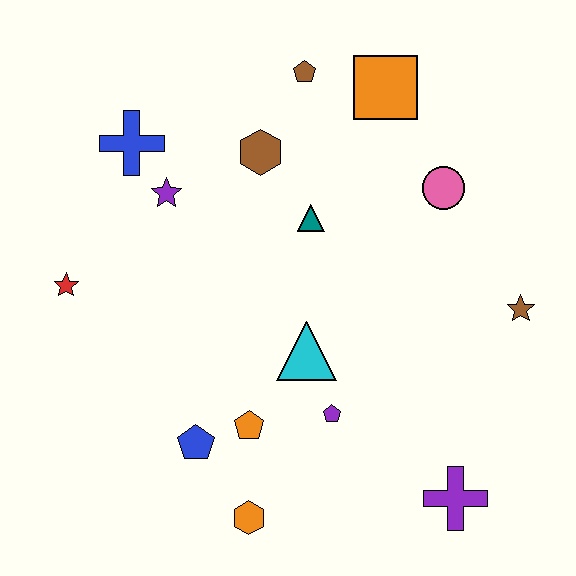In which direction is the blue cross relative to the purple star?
The blue cross is above the purple star.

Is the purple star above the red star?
Yes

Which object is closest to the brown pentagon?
The orange square is closest to the brown pentagon.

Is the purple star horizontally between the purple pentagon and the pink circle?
No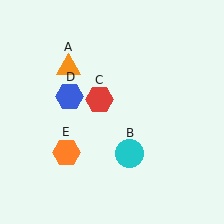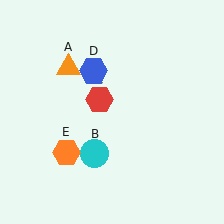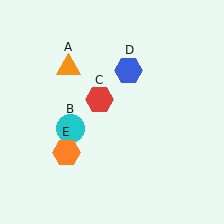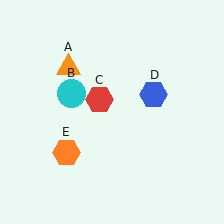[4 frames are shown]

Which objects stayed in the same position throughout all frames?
Orange triangle (object A) and red hexagon (object C) and orange hexagon (object E) remained stationary.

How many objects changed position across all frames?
2 objects changed position: cyan circle (object B), blue hexagon (object D).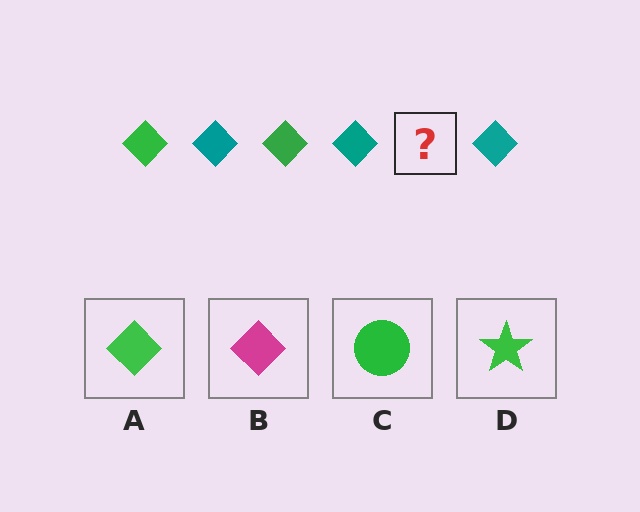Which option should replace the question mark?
Option A.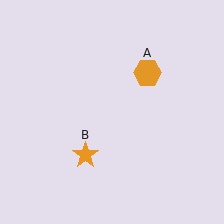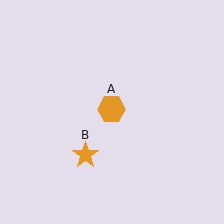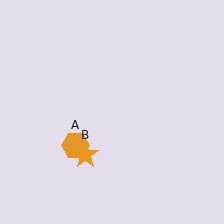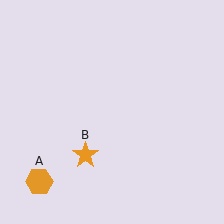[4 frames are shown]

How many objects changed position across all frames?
1 object changed position: orange hexagon (object A).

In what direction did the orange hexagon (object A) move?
The orange hexagon (object A) moved down and to the left.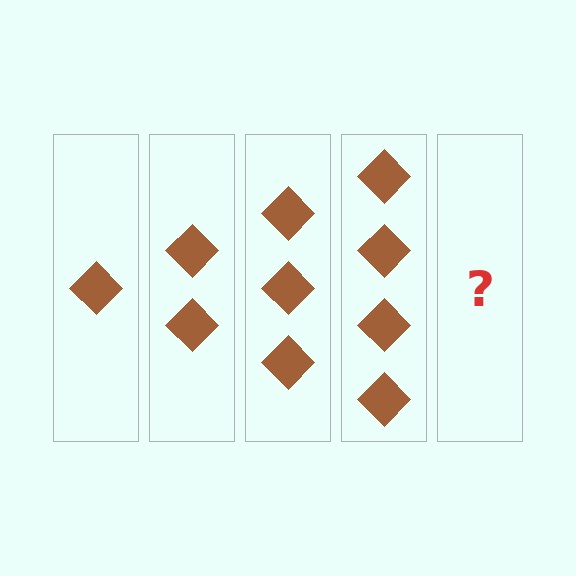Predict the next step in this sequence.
The next step is 5 diamonds.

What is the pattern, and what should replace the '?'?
The pattern is that each step adds one more diamond. The '?' should be 5 diamonds.